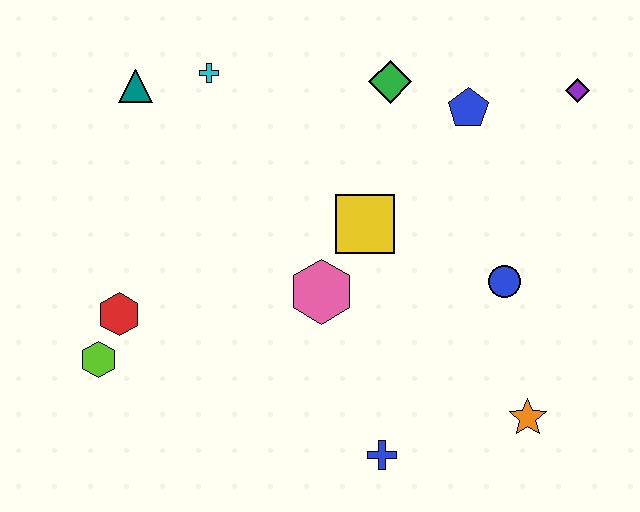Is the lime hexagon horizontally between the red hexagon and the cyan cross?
No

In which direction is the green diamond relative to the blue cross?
The green diamond is above the blue cross.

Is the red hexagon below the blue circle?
Yes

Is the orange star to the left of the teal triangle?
No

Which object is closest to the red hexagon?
The lime hexagon is closest to the red hexagon.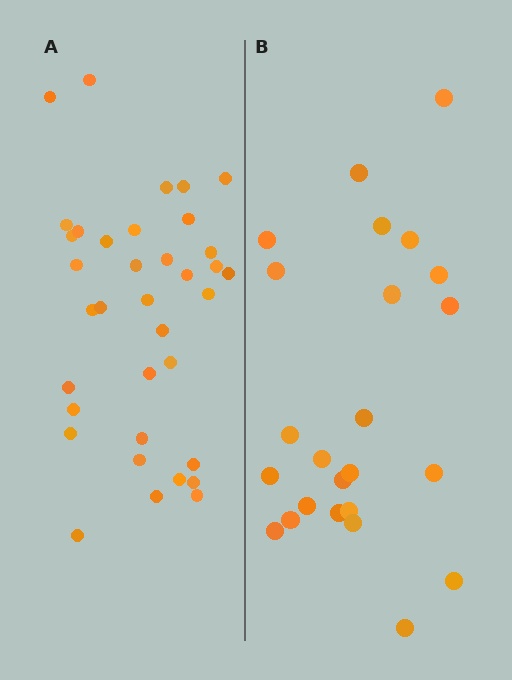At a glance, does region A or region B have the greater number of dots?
Region A (the left region) has more dots.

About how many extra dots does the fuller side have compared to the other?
Region A has roughly 12 or so more dots than region B.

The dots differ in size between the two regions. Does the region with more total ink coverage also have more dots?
No. Region B has more total ink coverage because its dots are larger, but region A actually contains more individual dots. Total area can be misleading — the number of items is what matters here.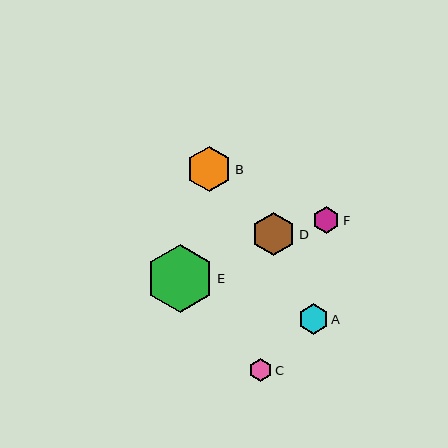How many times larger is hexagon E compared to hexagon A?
Hexagon E is approximately 2.2 times the size of hexagon A.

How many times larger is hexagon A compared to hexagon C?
Hexagon A is approximately 1.3 times the size of hexagon C.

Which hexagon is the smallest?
Hexagon C is the smallest with a size of approximately 23 pixels.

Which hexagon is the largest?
Hexagon E is the largest with a size of approximately 68 pixels.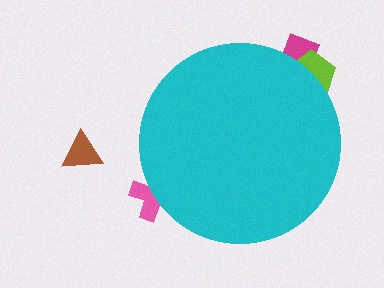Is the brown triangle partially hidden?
No, the brown triangle is fully visible.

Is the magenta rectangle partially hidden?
Yes, the magenta rectangle is partially hidden behind the cyan circle.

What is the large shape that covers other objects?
A cyan circle.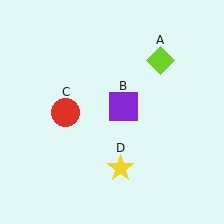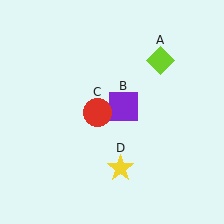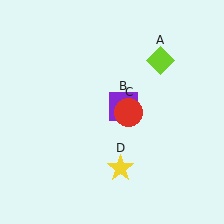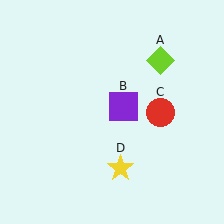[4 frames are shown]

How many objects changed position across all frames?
1 object changed position: red circle (object C).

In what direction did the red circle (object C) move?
The red circle (object C) moved right.